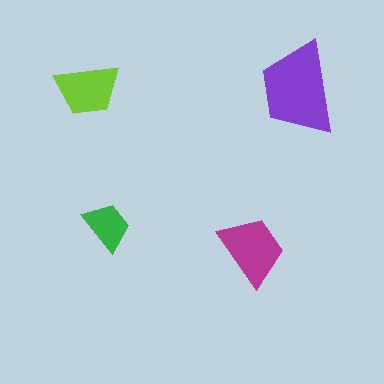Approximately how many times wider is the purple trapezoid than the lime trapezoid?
About 1.5 times wider.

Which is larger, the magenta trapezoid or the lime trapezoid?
The magenta one.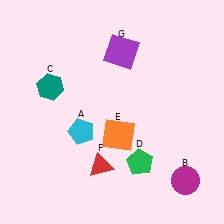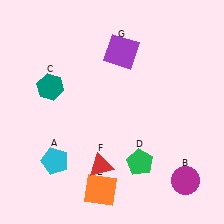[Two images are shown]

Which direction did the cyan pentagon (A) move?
The cyan pentagon (A) moved down.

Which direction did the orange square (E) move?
The orange square (E) moved down.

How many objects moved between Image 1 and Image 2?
2 objects moved between the two images.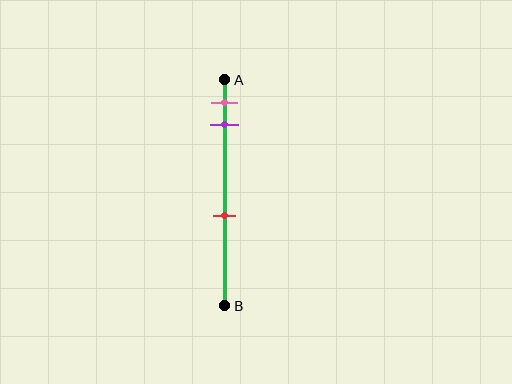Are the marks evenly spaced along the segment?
No, the marks are not evenly spaced.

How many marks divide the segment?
There are 3 marks dividing the segment.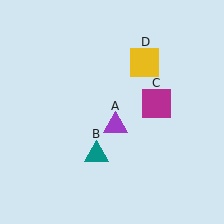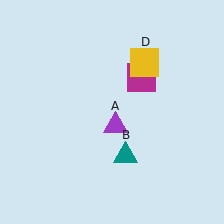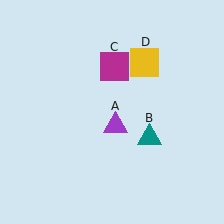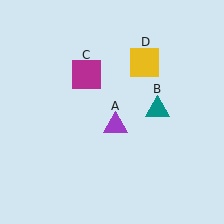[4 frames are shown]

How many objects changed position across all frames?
2 objects changed position: teal triangle (object B), magenta square (object C).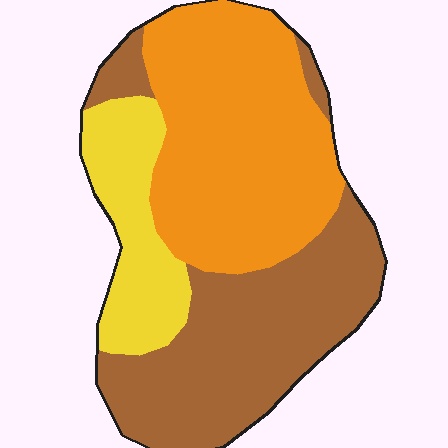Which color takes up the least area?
Yellow, at roughly 20%.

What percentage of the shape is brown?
Brown takes up about two fifths (2/5) of the shape.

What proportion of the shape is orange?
Orange covers about 40% of the shape.